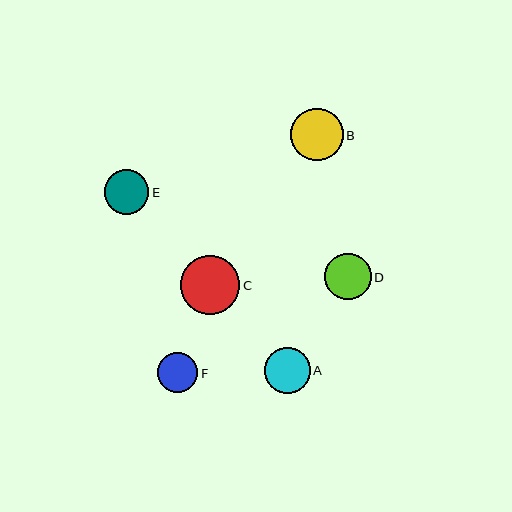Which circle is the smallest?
Circle F is the smallest with a size of approximately 40 pixels.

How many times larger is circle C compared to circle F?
Circle C is approximately 1.5 times the size of circle F.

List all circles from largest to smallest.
From largest to smallest: C, B, D, A, E, F.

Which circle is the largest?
Circle C is the largest with a size of approximately 59 pixels.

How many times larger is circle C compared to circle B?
Circle C is approximately 1.1 times the size of circle B.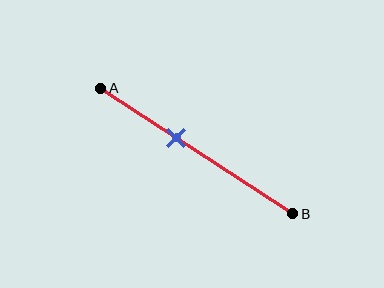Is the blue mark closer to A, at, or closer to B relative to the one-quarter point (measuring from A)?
The blue mark is closer to point B than the one-quarter point of segment AB.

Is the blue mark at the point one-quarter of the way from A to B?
No, the mark is at about 40% from A, not at the 25% one-quarter point.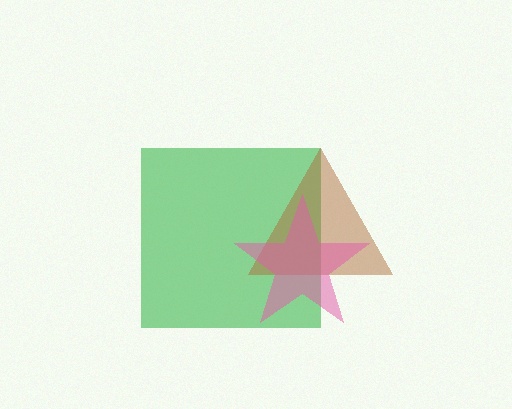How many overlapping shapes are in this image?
There are 3 overlapping shapes in the image.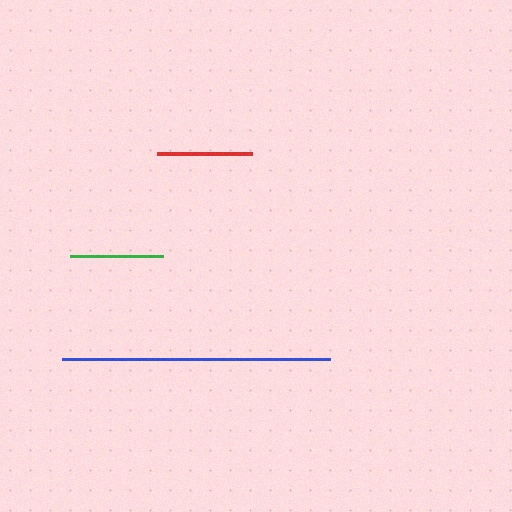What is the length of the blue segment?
The blue segment is approximately 268 pixels long.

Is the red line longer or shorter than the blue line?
The blue line is longer than the red line.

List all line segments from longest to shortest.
From longest to shortest: blue, red, green.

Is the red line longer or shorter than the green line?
The red line is longer than the green line.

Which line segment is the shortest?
The green line is the shortest at approximately 93 pixels.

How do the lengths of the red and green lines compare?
The red and green lines are approximately the same length.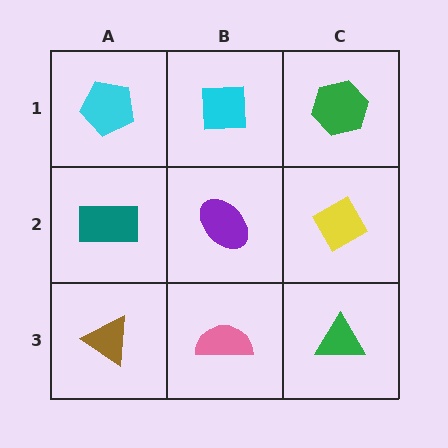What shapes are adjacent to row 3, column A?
A teal rectangle (row 2, column A), a pink semicircle (row 3, column B).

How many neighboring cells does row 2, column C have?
3.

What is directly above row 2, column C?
A green hexagon.